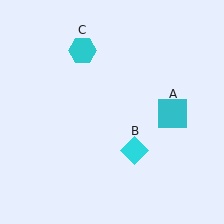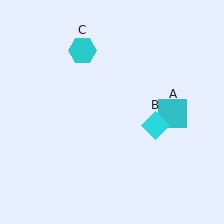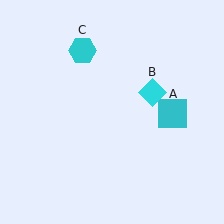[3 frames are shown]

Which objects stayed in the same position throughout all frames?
Cyan square (object A) and cyan hexagon (object C) remained stationary.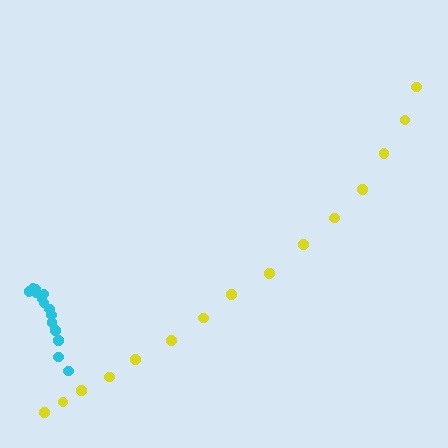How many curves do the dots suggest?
There are 2 distinct paths.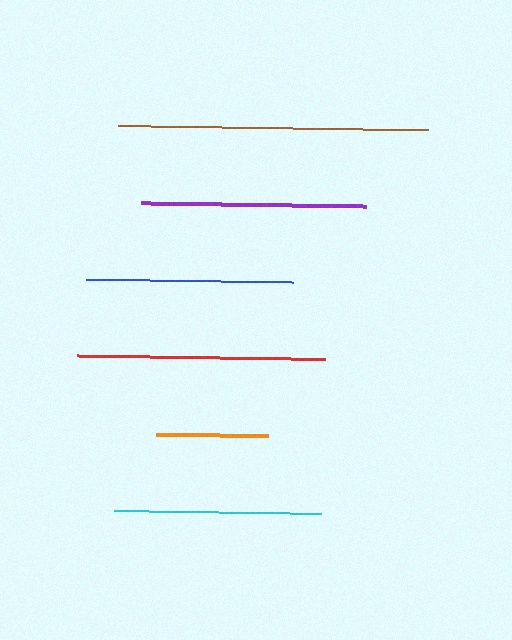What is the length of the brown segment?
The brown segment is approximately 310 pixels long.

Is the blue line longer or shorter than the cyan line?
The blue line is longer than the cyan line.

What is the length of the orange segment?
The orange segment is approximately 112 pixels long.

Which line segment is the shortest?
The orange line is the shortest at approximately 112 pixels.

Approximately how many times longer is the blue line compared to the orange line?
The blue line is approximately 1.9 times the length of the orange line.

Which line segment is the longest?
The brown line is the longest at approximately 310 pixels.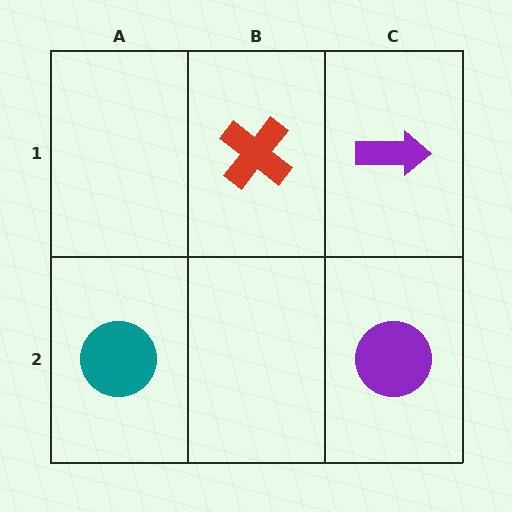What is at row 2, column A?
A teal circle.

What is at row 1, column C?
A purple arrow.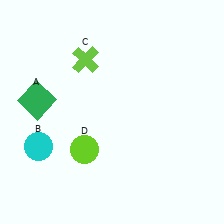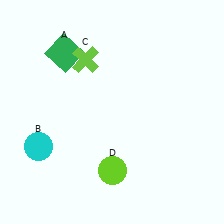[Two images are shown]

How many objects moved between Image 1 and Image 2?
2 objects moved between the two images.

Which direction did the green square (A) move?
The green square (A) moved up.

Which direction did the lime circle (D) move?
The lime circle (D) moved right.